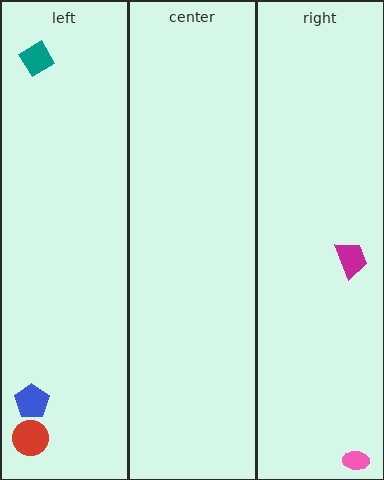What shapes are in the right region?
The magenta trapezoid, the pink ellipse.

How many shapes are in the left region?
3.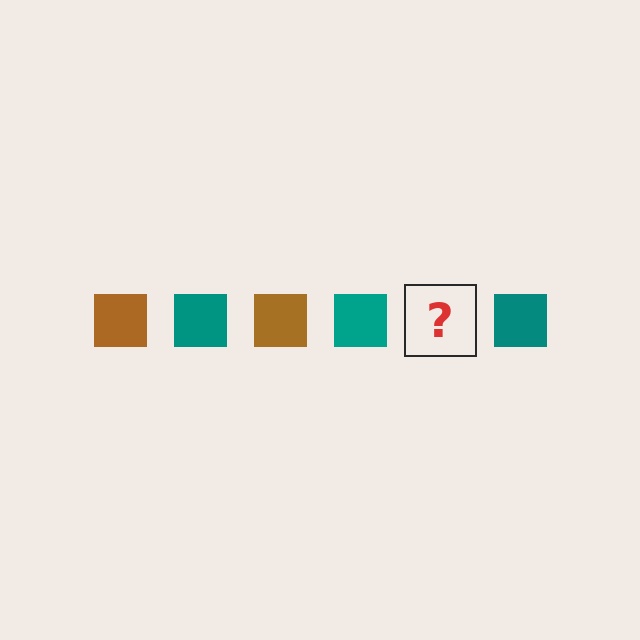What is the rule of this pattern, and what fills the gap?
The rule is that the pattern cycles through brown, teal squares. The gap should be filled with a brown square.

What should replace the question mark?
The question mark should be replaced with a brown square.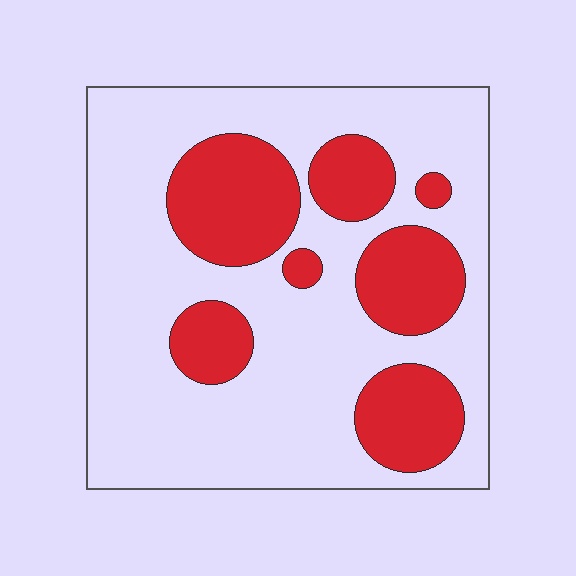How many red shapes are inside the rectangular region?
7.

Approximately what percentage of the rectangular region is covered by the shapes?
Approximately 30%.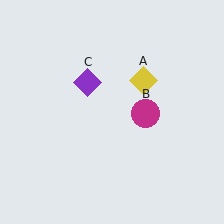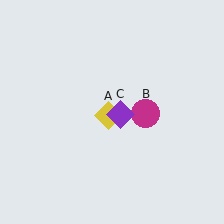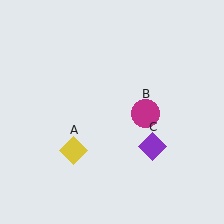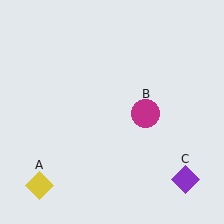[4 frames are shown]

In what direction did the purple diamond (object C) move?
The purple diamond (object C) moved down and to the right.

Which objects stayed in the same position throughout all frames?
Magenta circle (object B) remained stationary.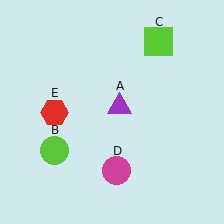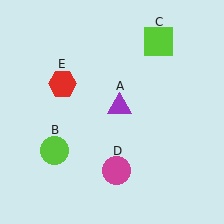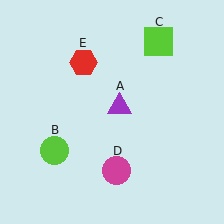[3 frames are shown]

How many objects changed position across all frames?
1 object changed position: red hexagon (object E).